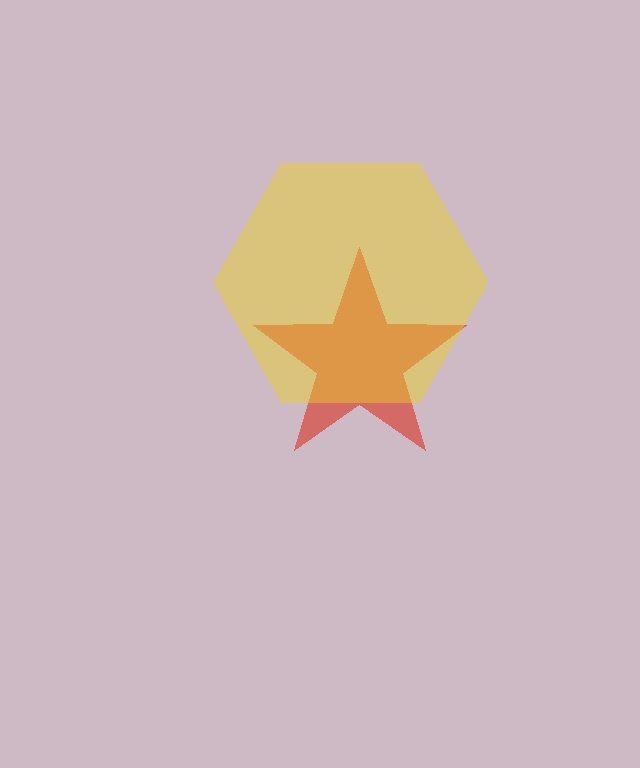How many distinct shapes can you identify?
There are 2 distinct shapes: a red star, a yellow hexagon.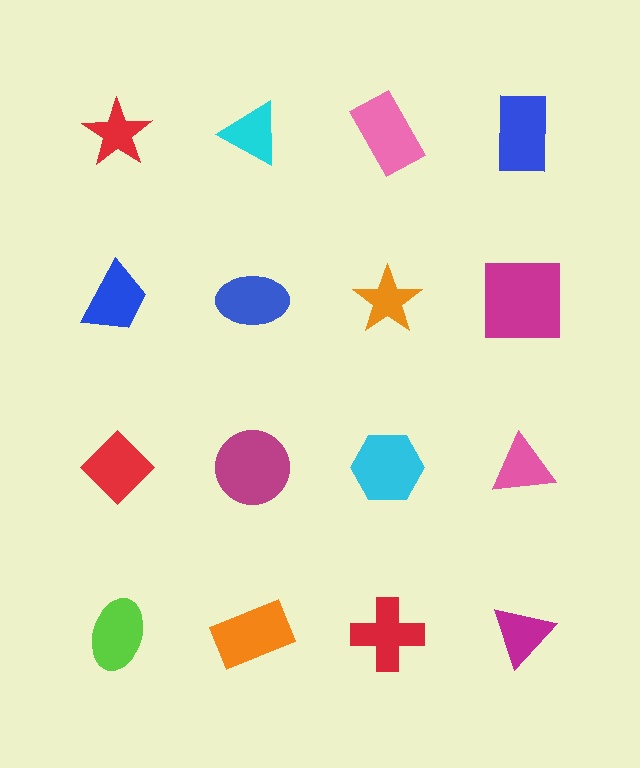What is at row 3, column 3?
A cyan hexagon.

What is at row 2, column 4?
A magenta square.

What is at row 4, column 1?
A lime ellipse.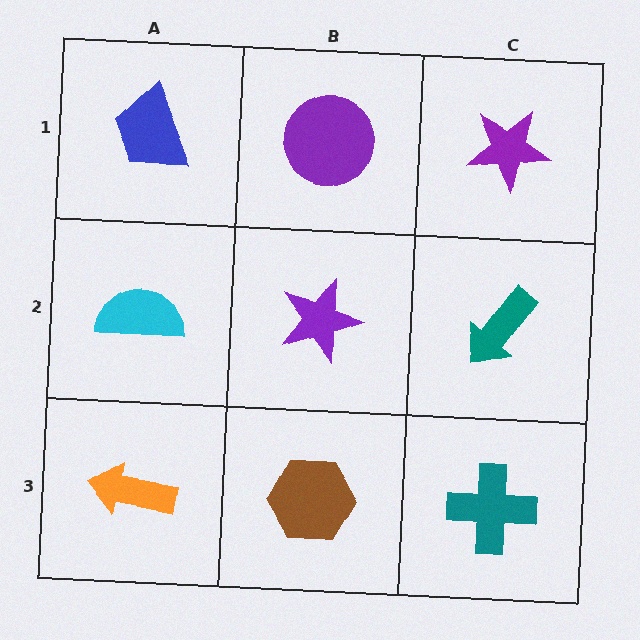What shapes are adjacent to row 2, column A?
A blue trapezoid (row 1, column A), an orange arrow (row 3, column A), a purple star (row 2, column B).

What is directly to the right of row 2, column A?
A purple star.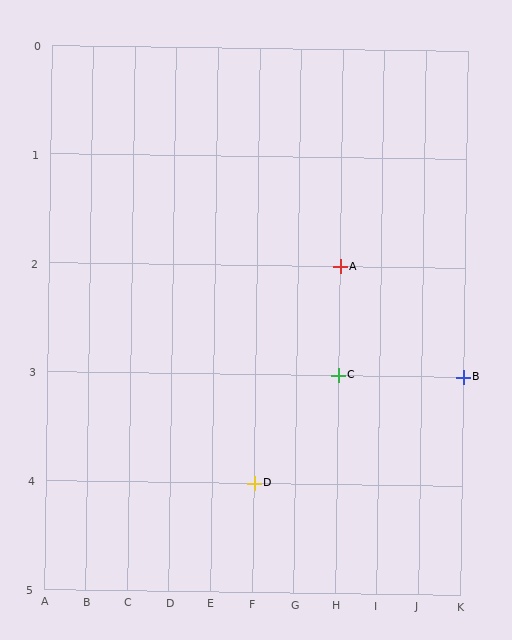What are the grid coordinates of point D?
Point D is at grid coordinates (F, 4).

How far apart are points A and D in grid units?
Points A and D are 2 columns and 2 rows apart (about 2.8 grid units diagonally).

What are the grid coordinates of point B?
Point B is at grid coordinates (K, 3).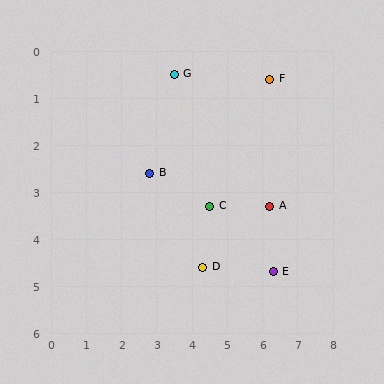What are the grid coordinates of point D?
Point D is at approximately (4.3, 4.6).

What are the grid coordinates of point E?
Point E is at approximately (6.3, 4.7).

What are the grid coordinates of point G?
Point G is at approximately (3.5, 0.5).